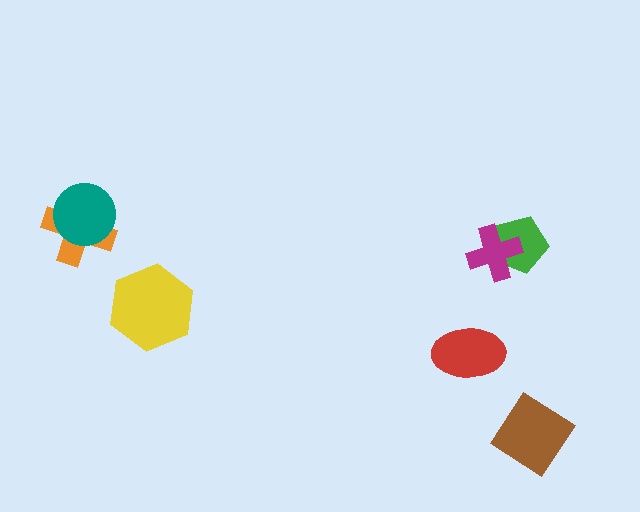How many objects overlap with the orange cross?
1 object overlaps with the orange cross.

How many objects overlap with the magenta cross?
1 object overlaps with the magenta cross.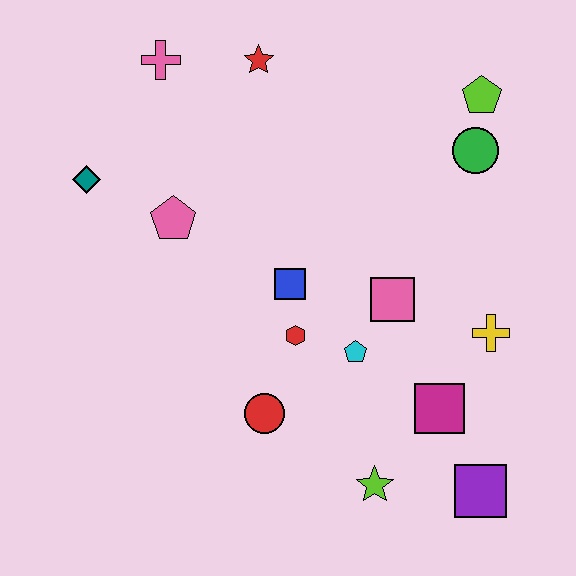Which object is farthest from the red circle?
The lime pentagon is farthest from the red circle.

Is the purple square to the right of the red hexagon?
Yes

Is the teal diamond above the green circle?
No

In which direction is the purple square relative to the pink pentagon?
The purple square is to the right of the pink pentagon.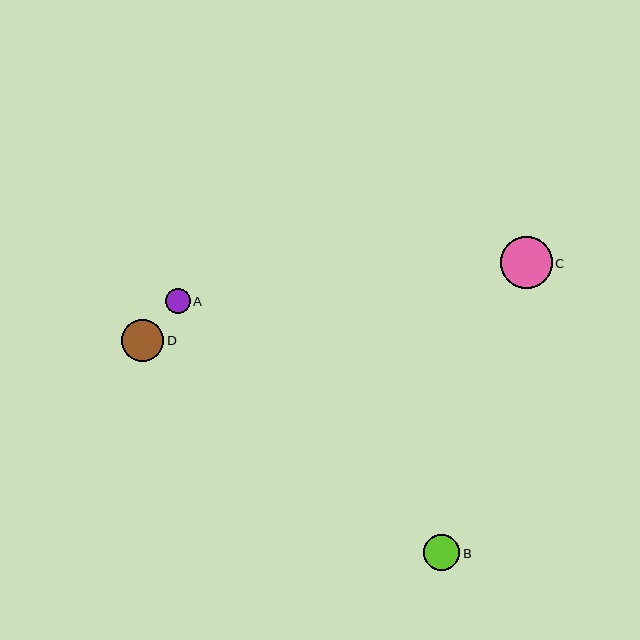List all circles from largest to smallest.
From largest to smallest: C, D, B, A.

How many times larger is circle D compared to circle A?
Circle D is approximately 1.7 times the size of circle A.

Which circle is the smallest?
Circle A is the smallest with a size of approximately 25 pixels.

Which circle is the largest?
Circle C is the largest with a size of approximately 52 pixels.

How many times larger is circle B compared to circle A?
Circle B is approximately 1.5 times the size of circle A.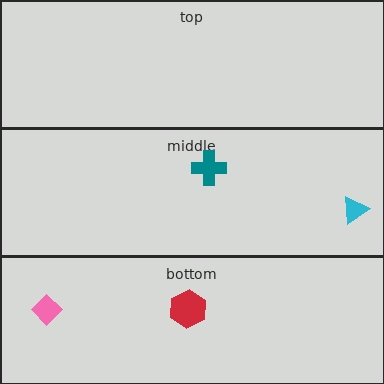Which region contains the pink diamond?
The bottom region.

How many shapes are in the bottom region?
2.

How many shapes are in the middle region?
2.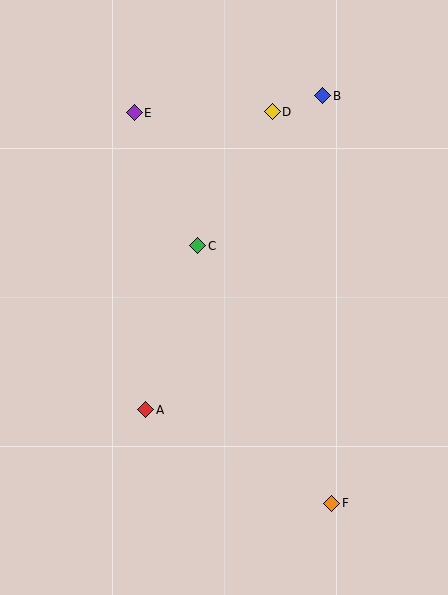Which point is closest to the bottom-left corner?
Point A is closest to the bottom-left corner.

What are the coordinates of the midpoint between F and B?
The midpoint between F and B is at (327, 300).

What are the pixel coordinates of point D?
Point D is at (272, 112).